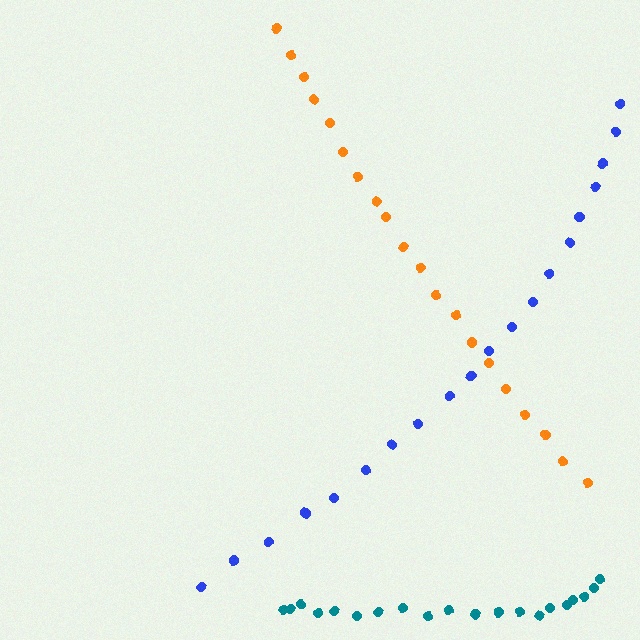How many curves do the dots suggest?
There are 3 distinct paths.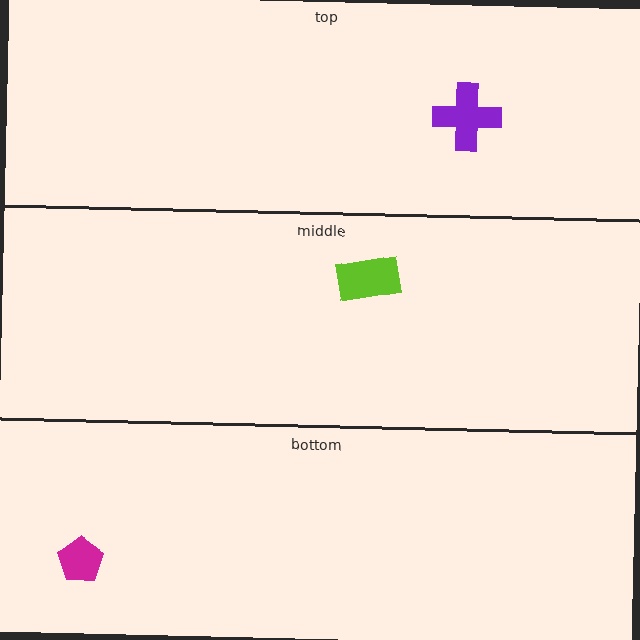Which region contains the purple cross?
The top region.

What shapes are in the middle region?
The lime rectangle.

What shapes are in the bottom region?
The magenta pentagon.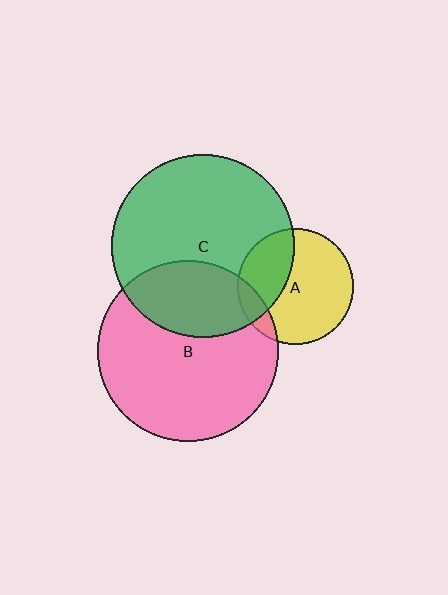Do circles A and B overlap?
Yes.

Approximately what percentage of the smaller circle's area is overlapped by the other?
Approximately 10%.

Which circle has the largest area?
Circle C (green).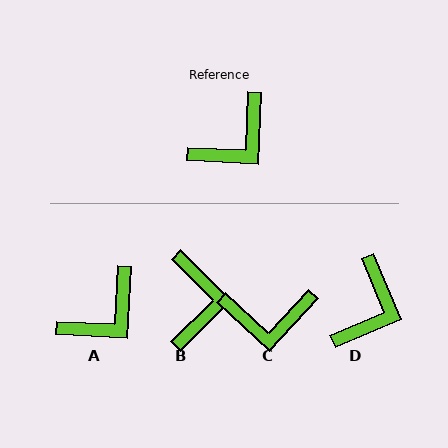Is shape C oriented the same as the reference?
No, it is off by about 40 degrees.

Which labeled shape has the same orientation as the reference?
A.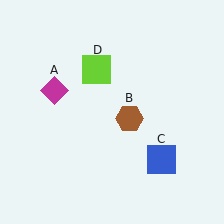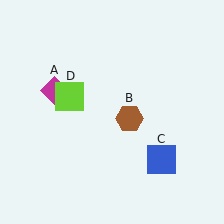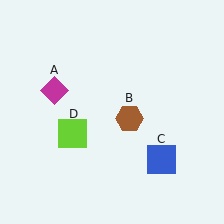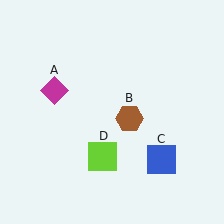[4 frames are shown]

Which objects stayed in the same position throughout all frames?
Magenta diamond (object A) and brown hexagon (object B) and blue square (object C) remained stationary.